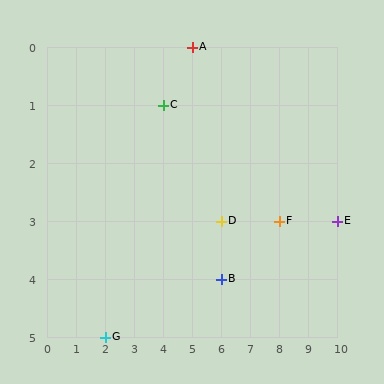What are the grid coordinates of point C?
Point C is at grid coordinates (4, 1).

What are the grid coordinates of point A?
Point A is at grid coordinates (5, 0).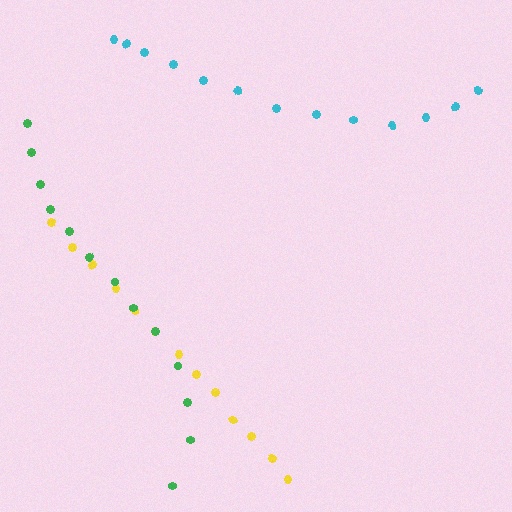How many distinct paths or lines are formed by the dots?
There are 3 distinct paths.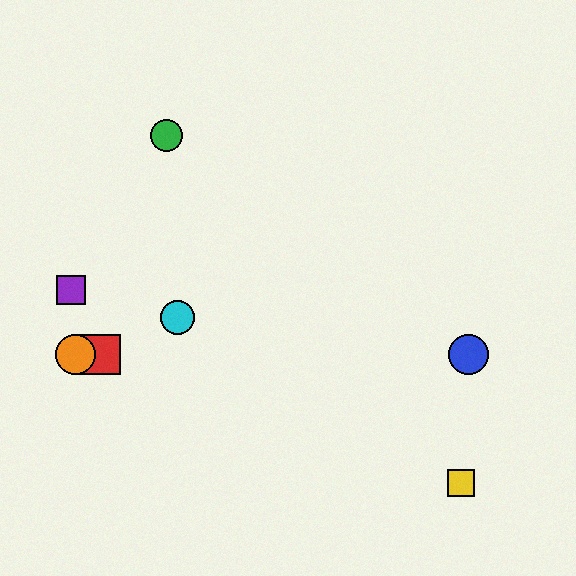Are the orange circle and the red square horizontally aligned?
Yes, both are at y≈354.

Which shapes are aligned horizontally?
The red square, the blue circle, the orange circle are aligned horizontally.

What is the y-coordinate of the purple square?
The purple square is at y≈290.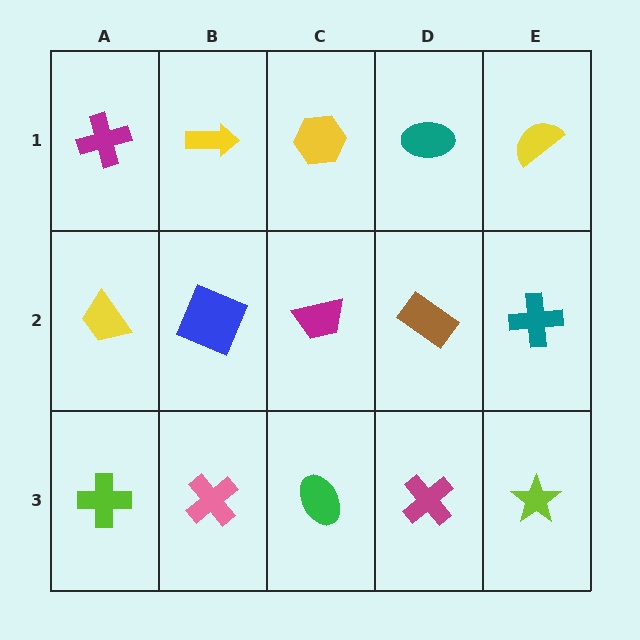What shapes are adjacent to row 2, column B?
A yellow arrow (row 1, column B), a pink cross (row 3, column B), a yellow trapezoid (row 2, column A), a magenta trapezoid (row 2, column C).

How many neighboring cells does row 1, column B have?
3.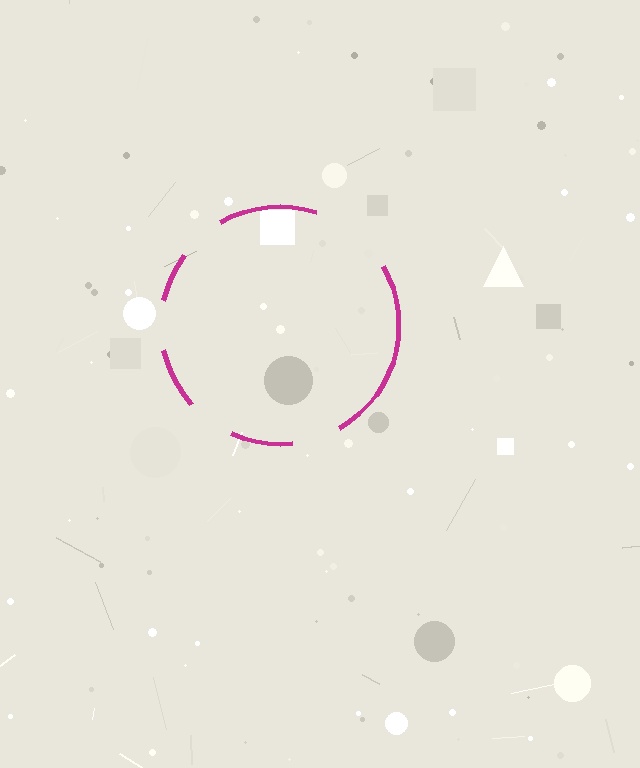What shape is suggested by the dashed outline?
The dashed outline suggests a circle.